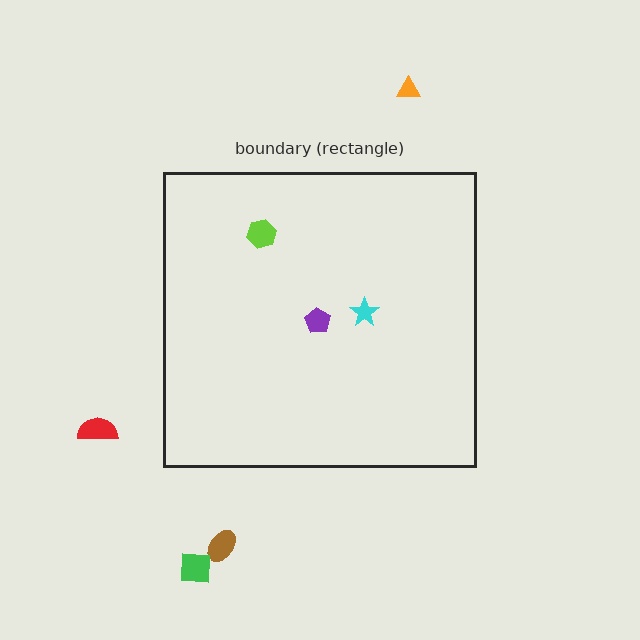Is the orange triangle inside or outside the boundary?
Outside.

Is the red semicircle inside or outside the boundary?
Outside.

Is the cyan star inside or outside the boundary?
Inside.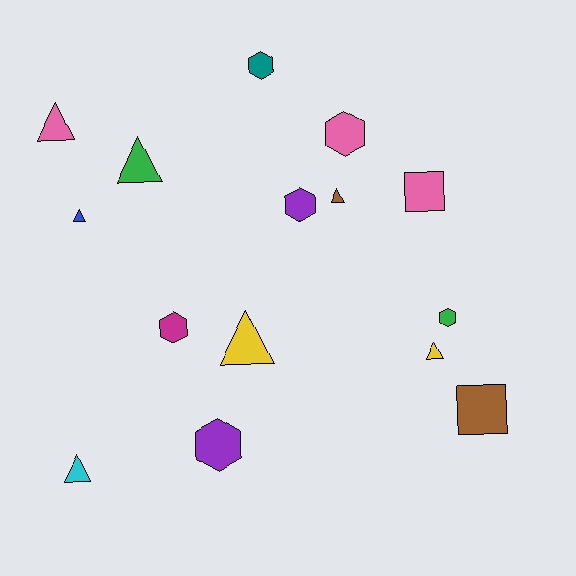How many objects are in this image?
There are 15 objects.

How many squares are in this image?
There are 2 squares.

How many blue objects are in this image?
There is 1 blue object.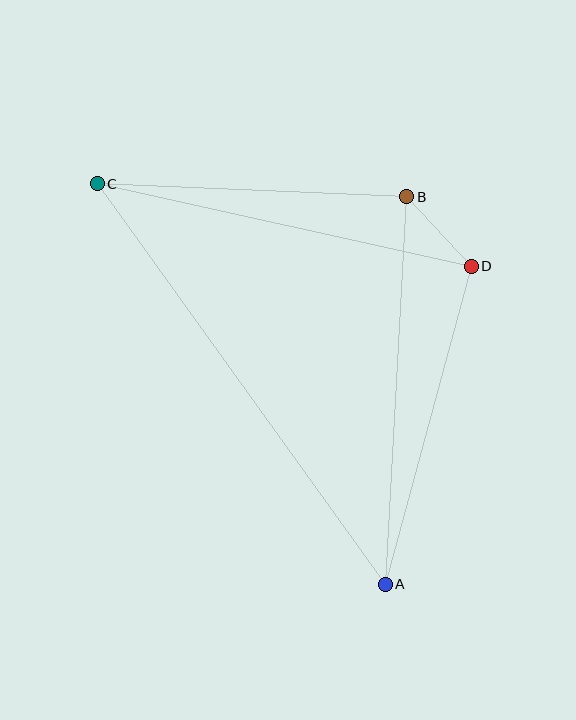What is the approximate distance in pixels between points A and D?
The distance between A and D is approximately 330 pixels.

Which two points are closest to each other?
Points B and D are closest to each other.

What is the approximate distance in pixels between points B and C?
The distance between B and C is approximately 310 pixels.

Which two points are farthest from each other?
Points A and C are farthest from each other.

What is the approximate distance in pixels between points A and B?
The distance between A and B is approximately 388 pixels.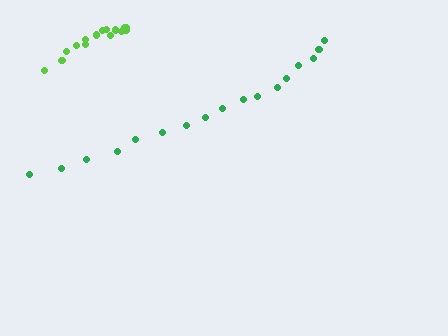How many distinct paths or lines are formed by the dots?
There are 2 distinct paths.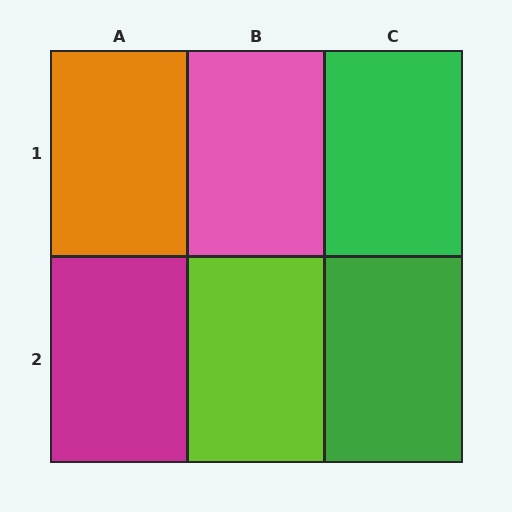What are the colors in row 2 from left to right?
Magenta, lime, green.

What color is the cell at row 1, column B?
Pink.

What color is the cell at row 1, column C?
Green.